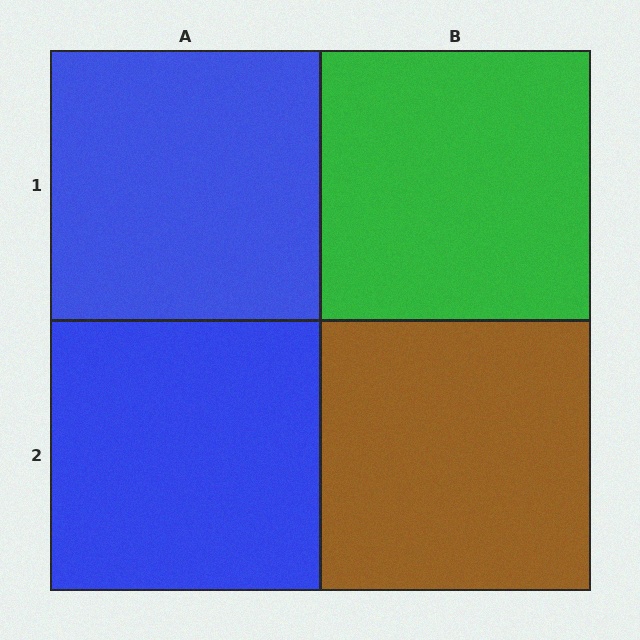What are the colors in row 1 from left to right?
Blue, green.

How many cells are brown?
1 cell is brown.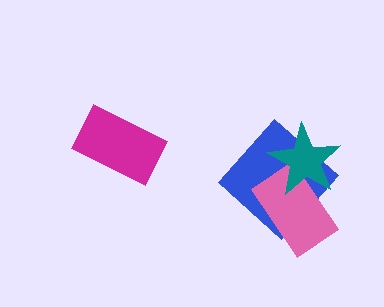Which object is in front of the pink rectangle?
The teal star is in front of the pink rectangle.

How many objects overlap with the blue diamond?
2 objects overlap with the blue diamond.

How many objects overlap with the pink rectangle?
2 objects overlap with the pink rectangle.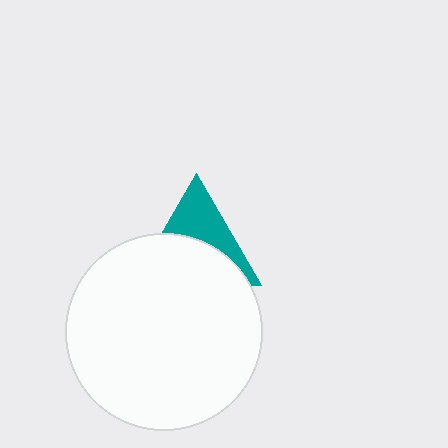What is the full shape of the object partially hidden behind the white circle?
The partially hidden object is a teal triangle.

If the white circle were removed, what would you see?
You would see the complete teal triangle.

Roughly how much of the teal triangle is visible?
A small part of it is visible (roughly 44%).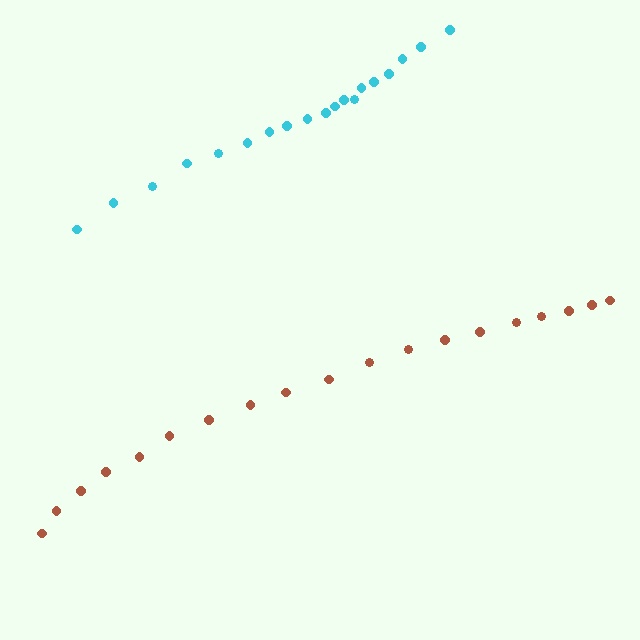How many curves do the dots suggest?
There are 2 distinct paths.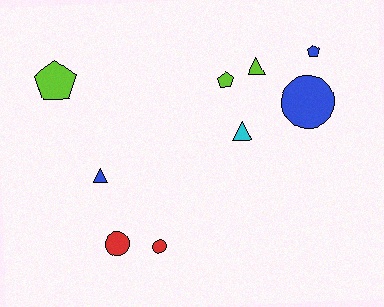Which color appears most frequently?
Blue, with 3 objects.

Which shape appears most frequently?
Circle, with 3 objects.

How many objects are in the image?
There are 9 objects.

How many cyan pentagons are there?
There are no cyan pentagons.